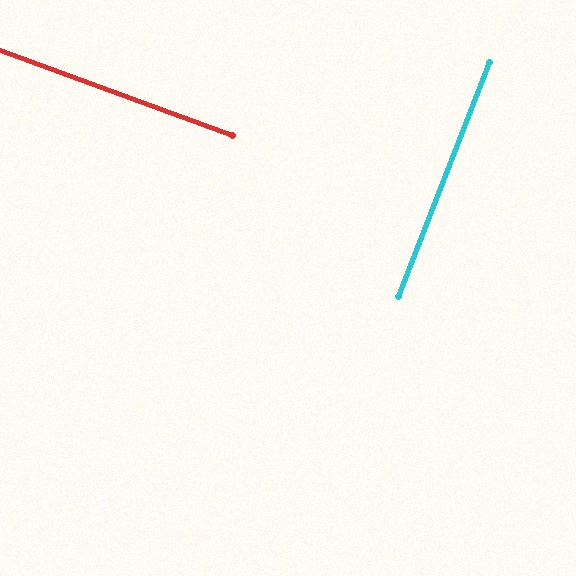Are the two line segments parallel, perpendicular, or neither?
Perpendicular — they meet at approximately 89°.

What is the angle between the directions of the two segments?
Approximately 89 degrees.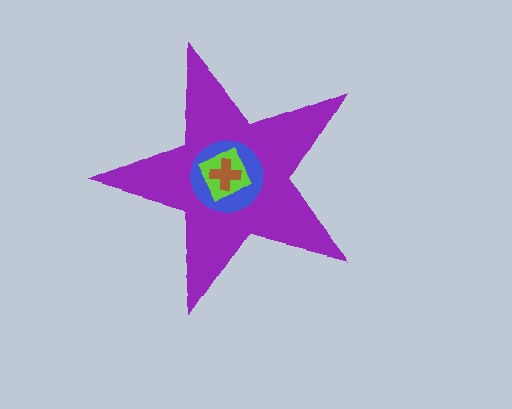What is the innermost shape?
The brown cross.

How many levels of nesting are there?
4.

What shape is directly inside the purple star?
The blue circle.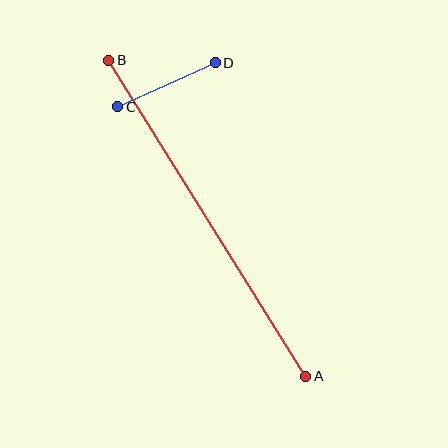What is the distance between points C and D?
The distance is approximately 107 pixels.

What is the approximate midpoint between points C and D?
The midpoint is at approximately (167, 85) pixels.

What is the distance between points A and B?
The distance is approximately 373 pixels.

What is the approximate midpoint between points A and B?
The midpoint is at approximately (207, 218) pixels.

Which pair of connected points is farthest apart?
Points A and B are farthest apart.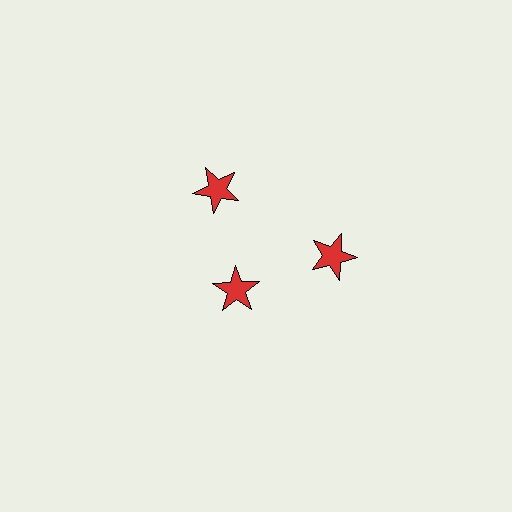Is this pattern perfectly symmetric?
No. The 3 red stars are arranged in a ring, but one element near the 7 o'clock position is pulled inward toward the center, breaking the 3-fold rotational symmetry.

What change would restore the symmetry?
The symmetry would be restored by moving it outward, back onto the ring so that all 3 stars sit at equal angles and equal distance from the center.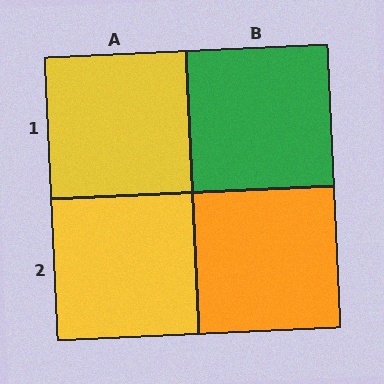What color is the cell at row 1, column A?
Yellow.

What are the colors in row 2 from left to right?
Yellow, orange.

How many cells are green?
1 cell is green.